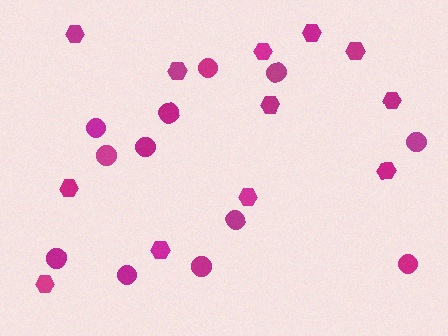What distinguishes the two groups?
There are 2 groups: one group of hexagons (12) and one group of circles (12).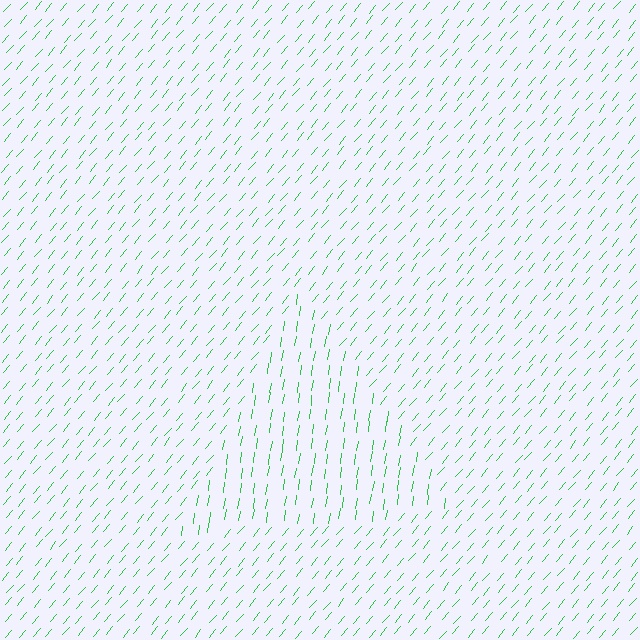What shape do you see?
I see a triangle.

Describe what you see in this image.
The image is filled with small green line segments. A triangle region in the image has lines oriented differently from the surrounding lines, creating a visible texture boundary.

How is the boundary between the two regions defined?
The boundary is defined purely by a change in line orientation (approximately 32 degrees difference). All lines are the same color and thickness.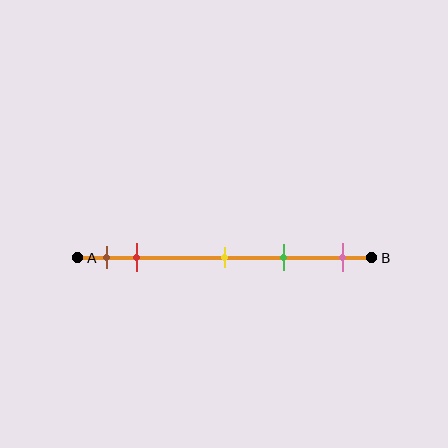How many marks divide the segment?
There are 5 marks dividing the segment.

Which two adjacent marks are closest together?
The brown and red marks are the closest adjacent pair.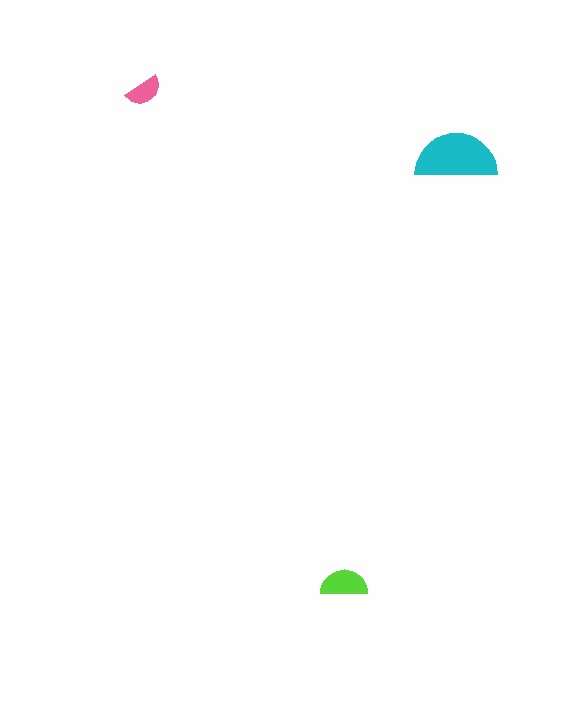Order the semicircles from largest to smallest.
the cyan one, the lime one, the pink one.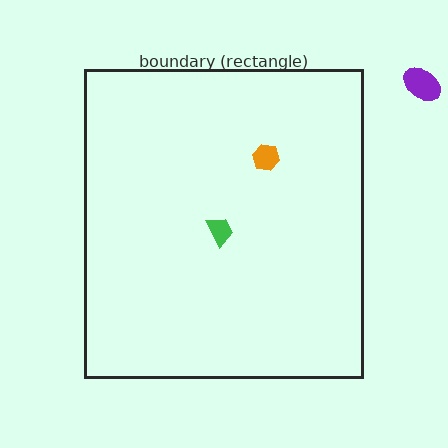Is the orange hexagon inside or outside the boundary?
Inside.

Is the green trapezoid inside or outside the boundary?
Inside.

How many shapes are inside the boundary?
2 inside, 1 outside.